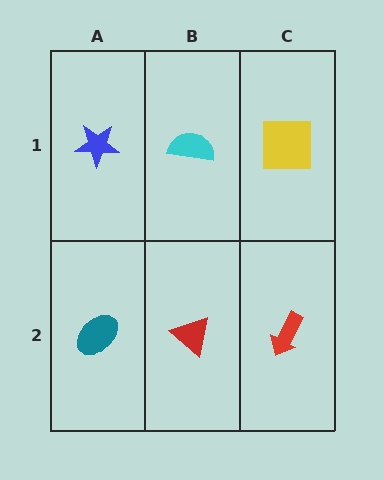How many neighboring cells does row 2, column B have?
3.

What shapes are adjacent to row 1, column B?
A red triangle (row 2, column B), a blue star (row 1, column A), a yellow square (row 1, column C).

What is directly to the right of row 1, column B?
A yellow square.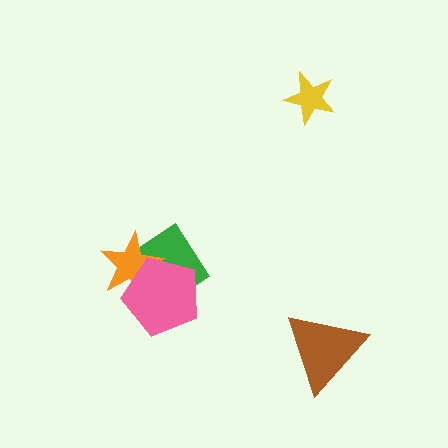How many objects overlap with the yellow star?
0 objects overlap with the yellow star.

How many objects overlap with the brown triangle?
0 objects overlap with the brown triangle.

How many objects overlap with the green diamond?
2 objects overlap with the green diamond.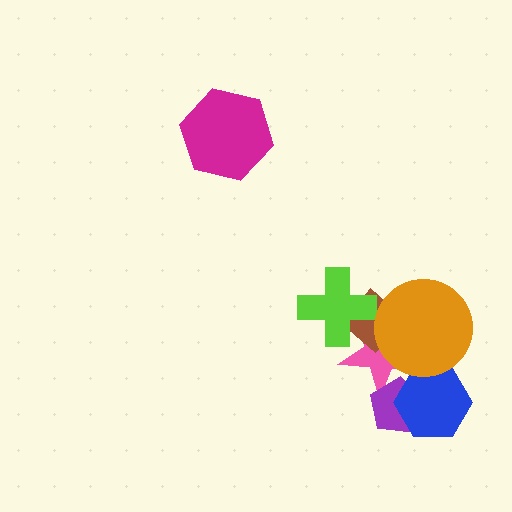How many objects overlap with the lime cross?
2 objects overlap with the lime cross.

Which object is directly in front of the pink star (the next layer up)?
The brown diamond is directly in front of the pink star.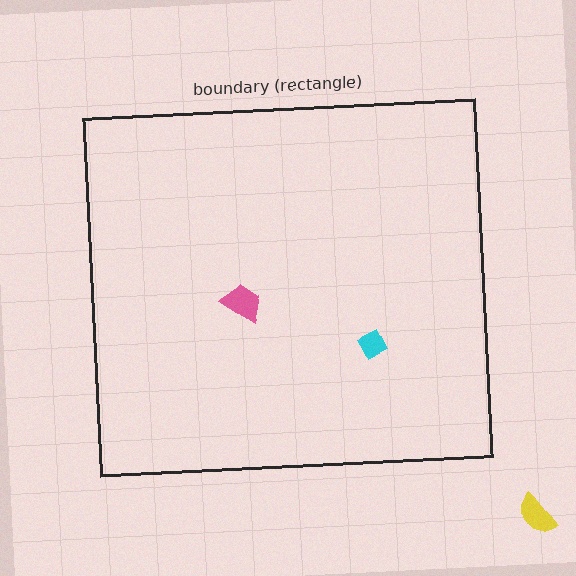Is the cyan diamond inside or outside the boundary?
Inside.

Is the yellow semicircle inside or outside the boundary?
Outside.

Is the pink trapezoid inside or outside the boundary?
Inside.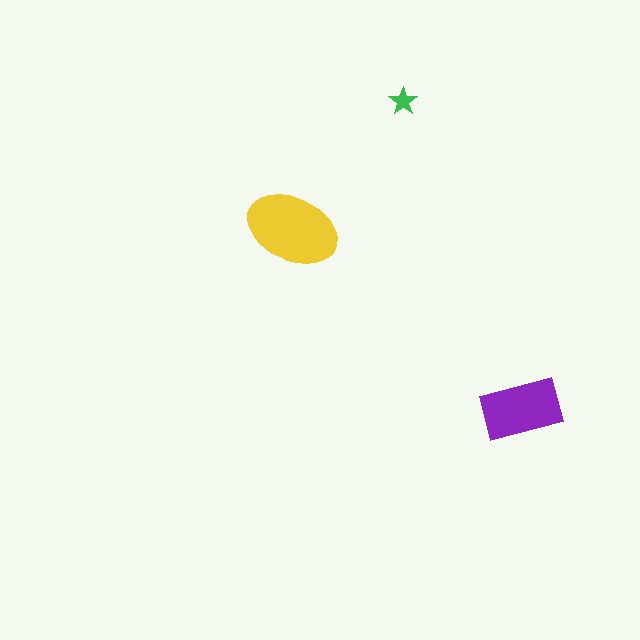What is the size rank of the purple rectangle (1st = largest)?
2nd.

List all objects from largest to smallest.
The yellow ellipse, the purple rectangle, the green star.